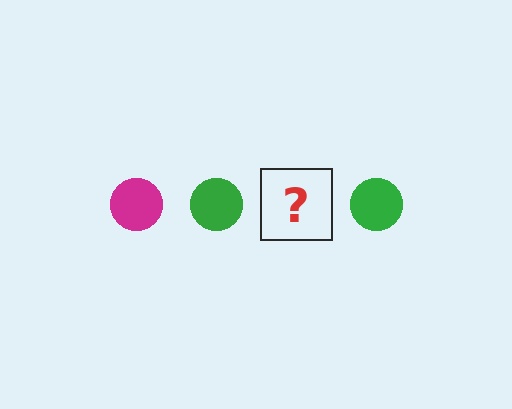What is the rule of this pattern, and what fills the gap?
The rule is that the pattern cycles through magenta, green circles. The gap should be filled with a magenta circle.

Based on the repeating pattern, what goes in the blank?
The blank should be a magenta circle.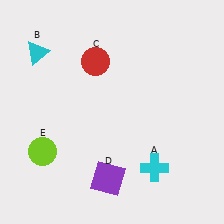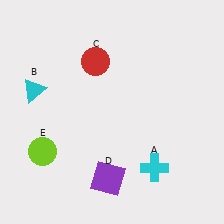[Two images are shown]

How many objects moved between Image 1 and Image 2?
1 object moved between the two images.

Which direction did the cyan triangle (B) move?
The cyan triangle (B) moved down.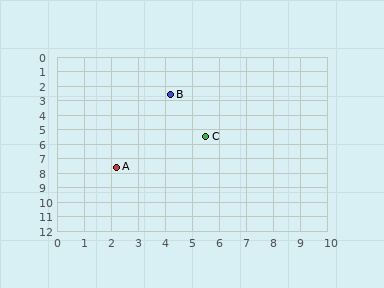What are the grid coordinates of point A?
Point A is at approximately (2.2, 7.6).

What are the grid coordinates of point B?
Point B is at approximately (4.2, 2.6).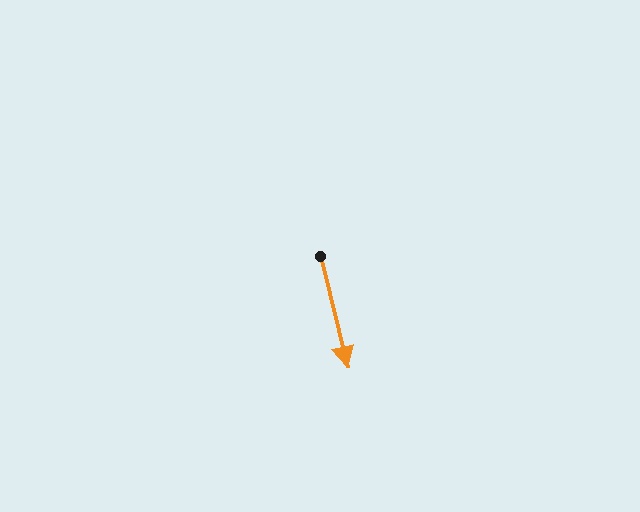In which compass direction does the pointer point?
South.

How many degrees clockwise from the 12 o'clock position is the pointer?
Approximately 166 degrees.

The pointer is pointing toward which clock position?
Roughly 6 o'clock.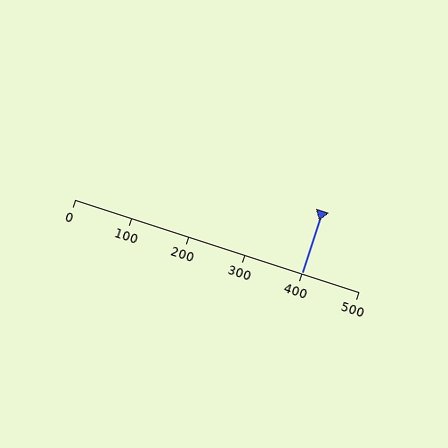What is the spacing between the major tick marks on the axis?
The major ticks are spaced 100 apart.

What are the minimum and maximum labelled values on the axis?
The axis runs from 0 to 500.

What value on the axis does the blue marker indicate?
The marker indicates approximately 400.